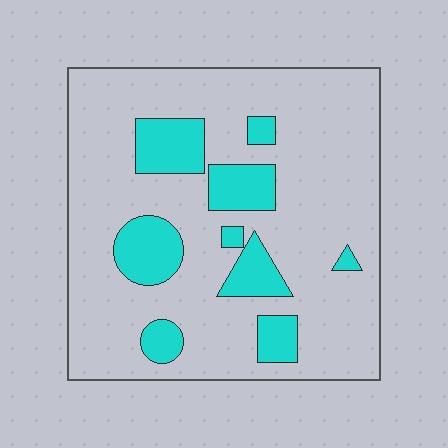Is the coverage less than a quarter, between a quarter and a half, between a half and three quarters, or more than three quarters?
Less than a quarter.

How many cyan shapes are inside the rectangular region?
9.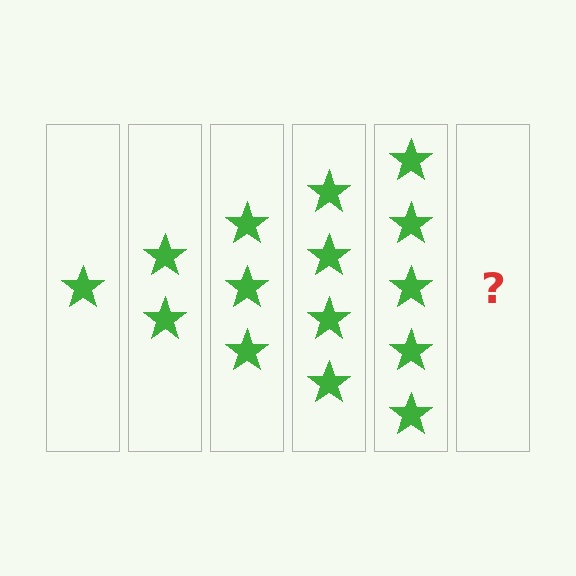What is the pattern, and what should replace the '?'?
The pattern is that each step adds one more star. The '?' should be 6 stars.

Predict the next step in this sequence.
The next step is 6 stars.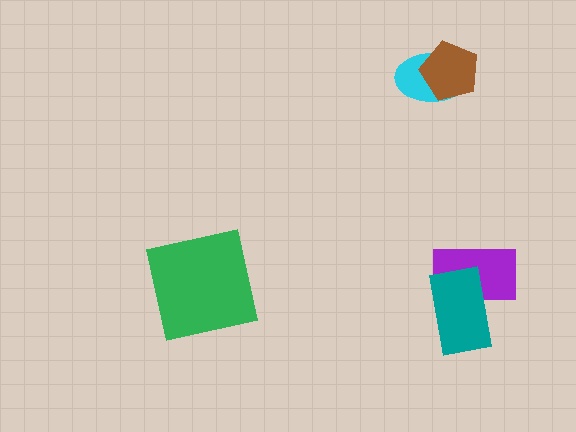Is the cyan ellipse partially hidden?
Yes, it is partially covered by another shape.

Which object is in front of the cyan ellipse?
The brown pentagon is in front of the cyan ellipse.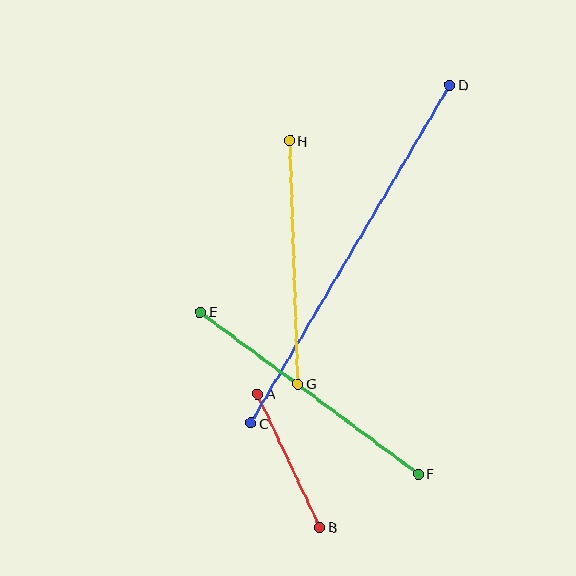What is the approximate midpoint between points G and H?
The midpoint is at approximately (294, 262) pixels.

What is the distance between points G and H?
The distance is approximately 243 pixels.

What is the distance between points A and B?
The distance is approximately 147 pixels.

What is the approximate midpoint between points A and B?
The midpoint is at approximately (289, 460) pixels.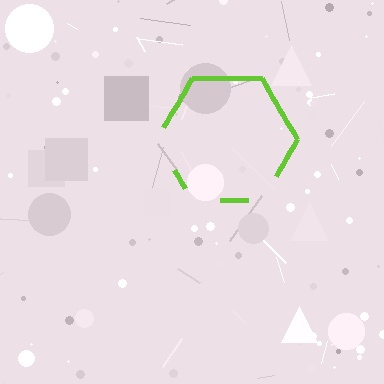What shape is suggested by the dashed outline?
The dashed outline suggests a hexagon.